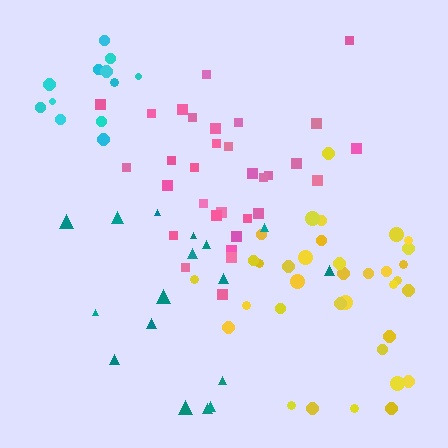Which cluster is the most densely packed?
Cyan.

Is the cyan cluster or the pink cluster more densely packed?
Cyan.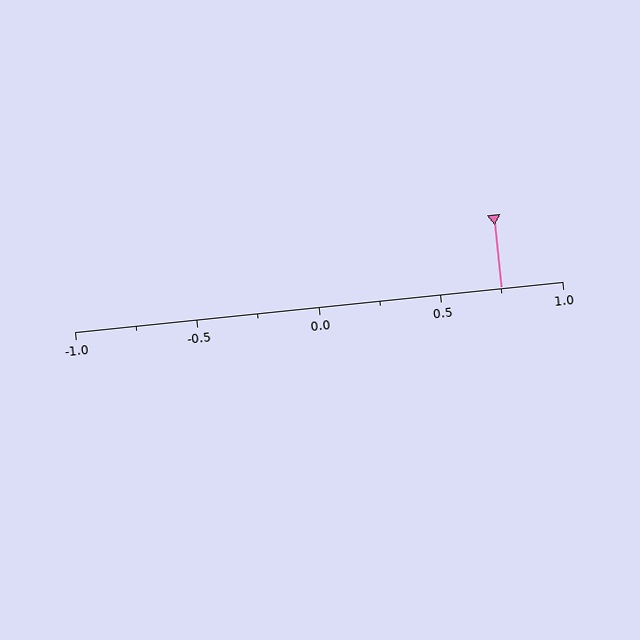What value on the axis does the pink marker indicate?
The marker indicates approximately 0.75.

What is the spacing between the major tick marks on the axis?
The major ticks are spaced 0.5 apart.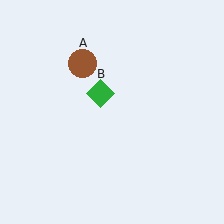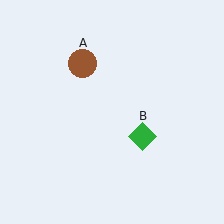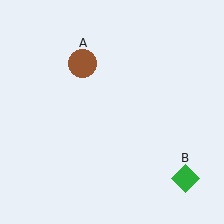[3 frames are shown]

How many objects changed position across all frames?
1 object changed position: green diamond (object B).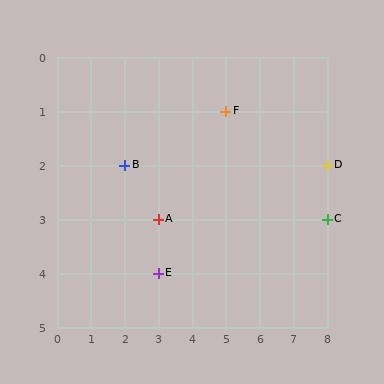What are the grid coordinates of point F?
Point F is at grid coordinates (5, 1).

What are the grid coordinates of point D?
Point D is at grid coordinates (8, 2).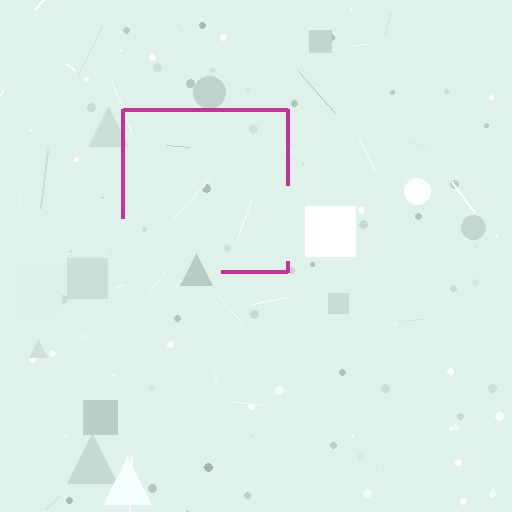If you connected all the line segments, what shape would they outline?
They would outline a square.